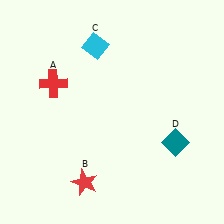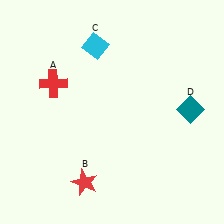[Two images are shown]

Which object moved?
The teal diamond (D) moved up.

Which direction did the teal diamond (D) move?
The teal diamond (D) moved up.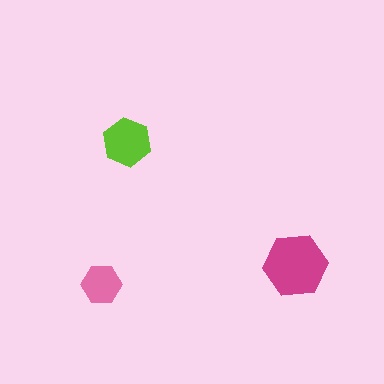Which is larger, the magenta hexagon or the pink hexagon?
The magenta one.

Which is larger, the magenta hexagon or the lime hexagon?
The magenta one.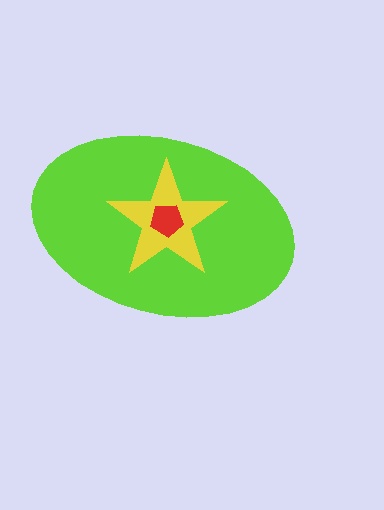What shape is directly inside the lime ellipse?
The yellow star.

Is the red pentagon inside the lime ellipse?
Yes.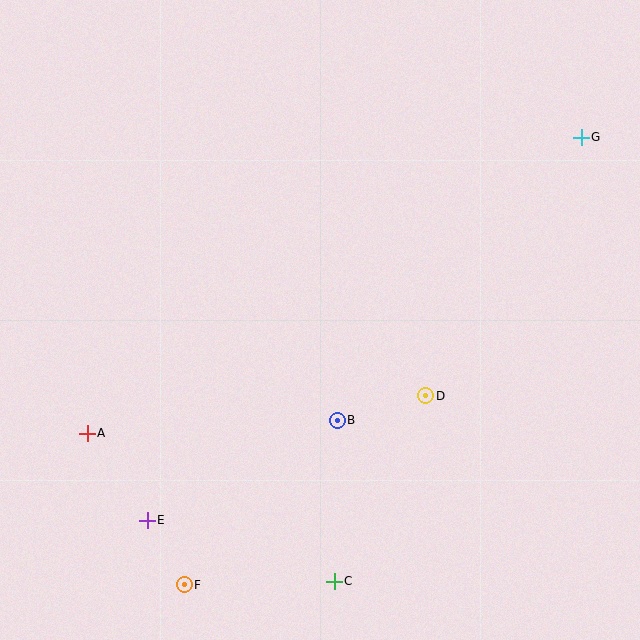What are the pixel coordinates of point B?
Point B is at (337, 420).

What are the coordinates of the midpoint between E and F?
The midpoint between E and F is at (166, 553).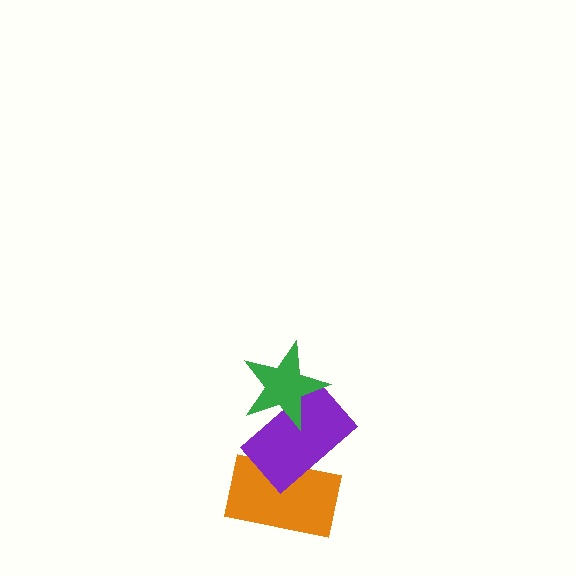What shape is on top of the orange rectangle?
The purple rectangle is on top of the orange rectangle.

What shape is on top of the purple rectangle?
The green star is on top of the purple rectangle.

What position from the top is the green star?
The green star is 1st from the top.